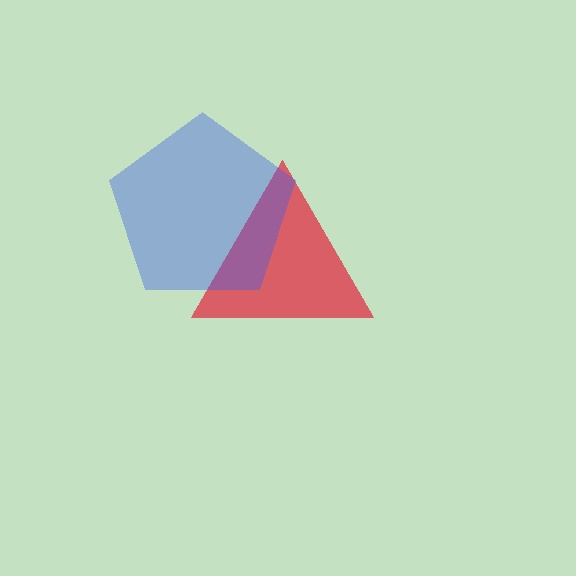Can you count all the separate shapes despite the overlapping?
Yes, there are 2 separate shapes.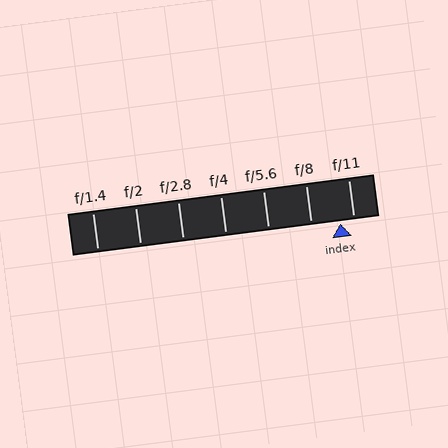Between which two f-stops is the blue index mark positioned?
The index mark is between f/8 and f/11.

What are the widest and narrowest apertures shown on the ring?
The widest aperture shown is f/1.4 and the narrowest is f/11.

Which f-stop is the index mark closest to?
The index mark is closest to f/11.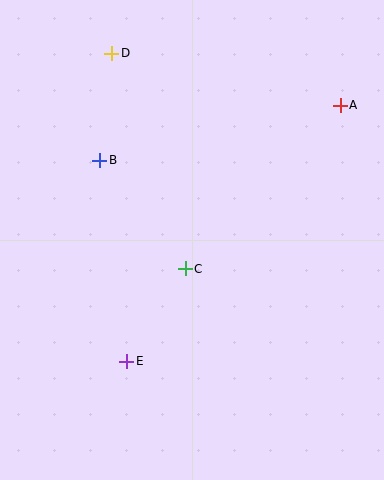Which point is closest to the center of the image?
Point C at (185, 269) is closest to the center.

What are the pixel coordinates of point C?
Point C is at (185, 269).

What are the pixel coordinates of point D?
Point D is at (112, 53).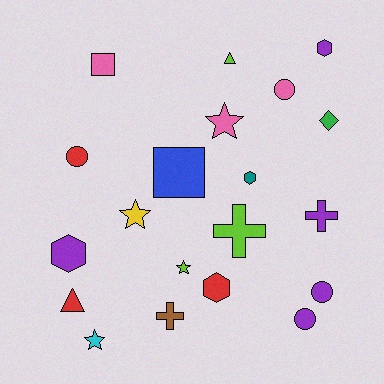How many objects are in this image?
There are 20 objects.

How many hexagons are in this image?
There are 4 hexagons.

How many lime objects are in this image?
There are 3 lime objects.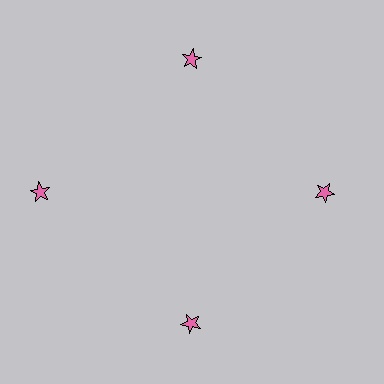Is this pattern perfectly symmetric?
No. The 4 pink stars are arranged in a ring, but one element near the 9 o'clock position is pushed outward from the center, breaking the 4-fold rotational symmetry.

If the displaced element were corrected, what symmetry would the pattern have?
It would have 4-fold rotational symmetry — the pattern would map onto itself every 90 degrees.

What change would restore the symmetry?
The symmetry would be restored by moving it inward, back onto the ring so that all 4 stars sit at equal angles and equal distance from the center.